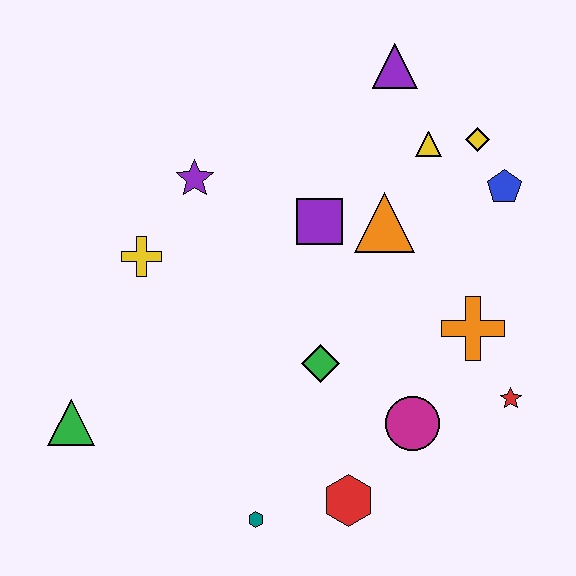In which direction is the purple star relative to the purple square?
The purple star is to the left of the purple square.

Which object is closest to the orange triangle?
The purple square is closest to the orange triangle.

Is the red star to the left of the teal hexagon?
No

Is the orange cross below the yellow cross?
Yes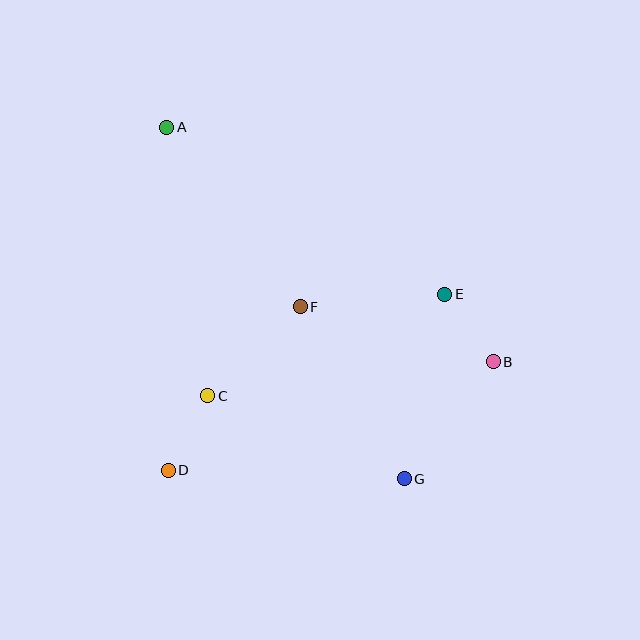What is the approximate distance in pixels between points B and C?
The distance between B and C is approximately 287 pixels.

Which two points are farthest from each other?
Points A and G are farthest from each other.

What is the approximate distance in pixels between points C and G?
The distance between C and G is approximately 213 pixels.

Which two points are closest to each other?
Points B and E are closest to each other.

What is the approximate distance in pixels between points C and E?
The distance between C and E is approximately 258 pixels.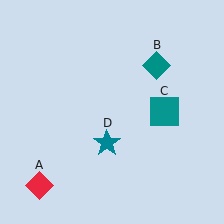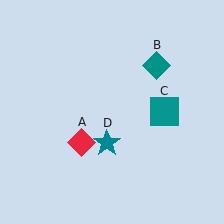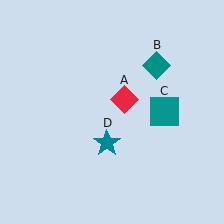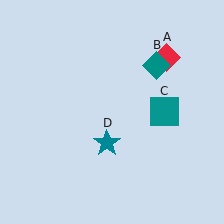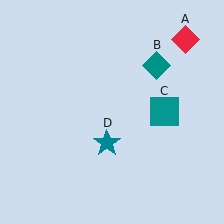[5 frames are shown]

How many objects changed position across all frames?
1 object changed position: red diamond (object A).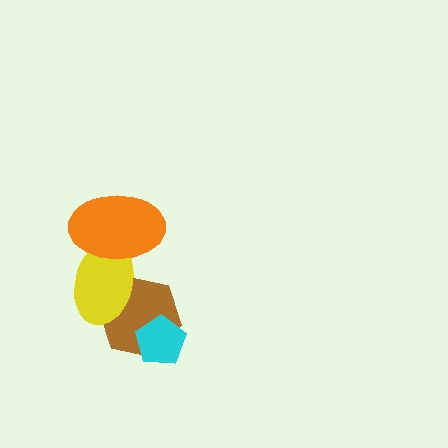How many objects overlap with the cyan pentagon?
1 object overlaps with the cyan pentagon.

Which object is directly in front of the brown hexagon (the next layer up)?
The yellow ellipse is directly in front of the brown hexagon.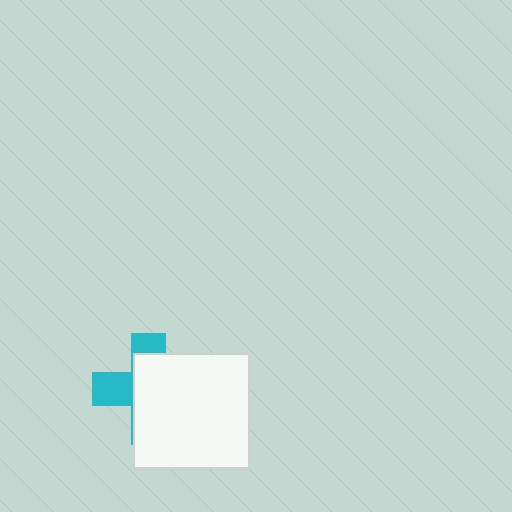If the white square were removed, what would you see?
You would see the complete cyan cross.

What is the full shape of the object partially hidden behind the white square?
The partially hidden object is a cyan cross.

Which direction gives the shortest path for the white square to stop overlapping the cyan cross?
Moving right gives the shortest separation.